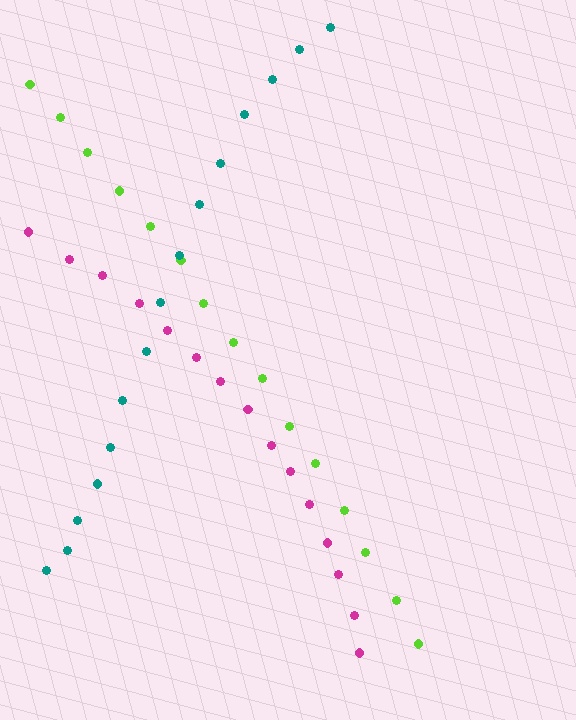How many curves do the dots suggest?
There are 3 distinct paths.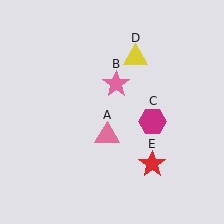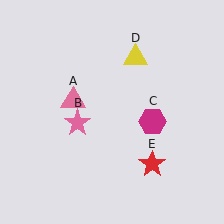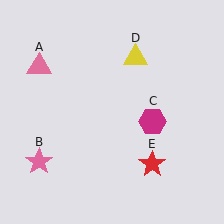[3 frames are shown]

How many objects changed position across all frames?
2 objects changed position: pink triangle (object A), pink star (object B).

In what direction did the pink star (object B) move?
The pink star (object B) moved down and to the left.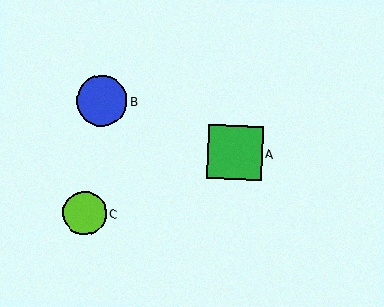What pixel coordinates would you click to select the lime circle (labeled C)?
Click at (85, 213) to select the lime circle C.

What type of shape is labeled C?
Shape C is a lime circle.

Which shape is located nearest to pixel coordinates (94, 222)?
The lime circle (labeled C) at (85, 213) is nearest to that location.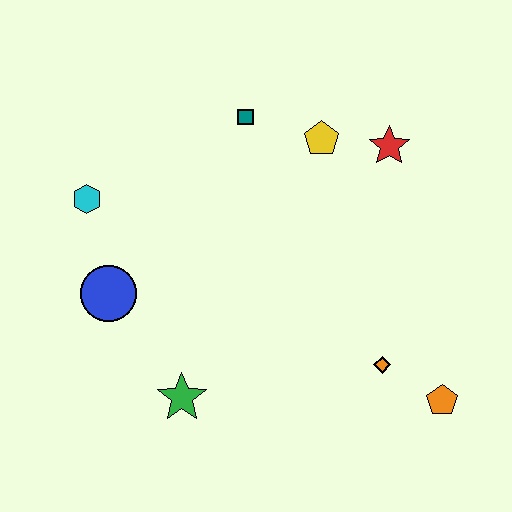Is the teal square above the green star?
Yes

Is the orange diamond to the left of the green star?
No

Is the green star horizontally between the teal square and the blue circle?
Yes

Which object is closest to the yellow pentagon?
The red star is closest to the yellow pentagon.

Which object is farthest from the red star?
The green star is farthest from the red star.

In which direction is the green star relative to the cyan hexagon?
The green star is below the cyan hexagon.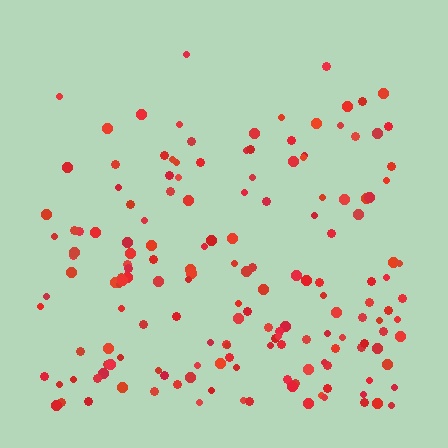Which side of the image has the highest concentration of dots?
The bottom.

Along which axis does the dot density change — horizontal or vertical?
Vertical.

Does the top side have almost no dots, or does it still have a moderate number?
Still a moderate number, just noticeably fewer than the bottom.